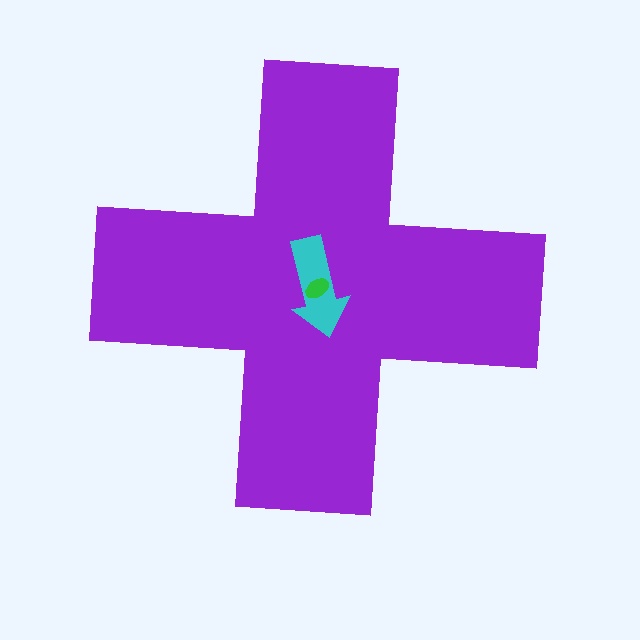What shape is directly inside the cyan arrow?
The green ellipse.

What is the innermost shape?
The green ellipse.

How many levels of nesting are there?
3.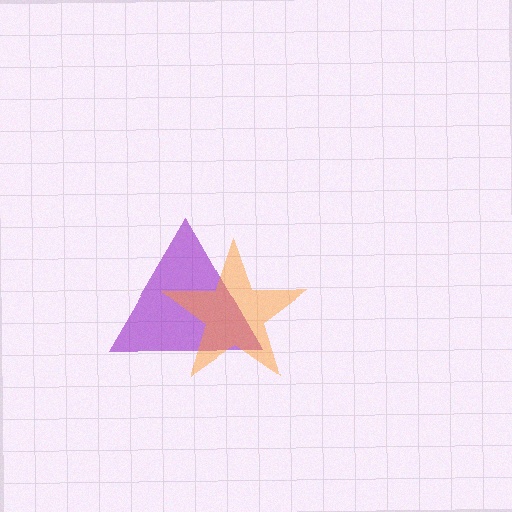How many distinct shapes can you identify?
There are 2 distinct shapes: a purple triangle, an orange star.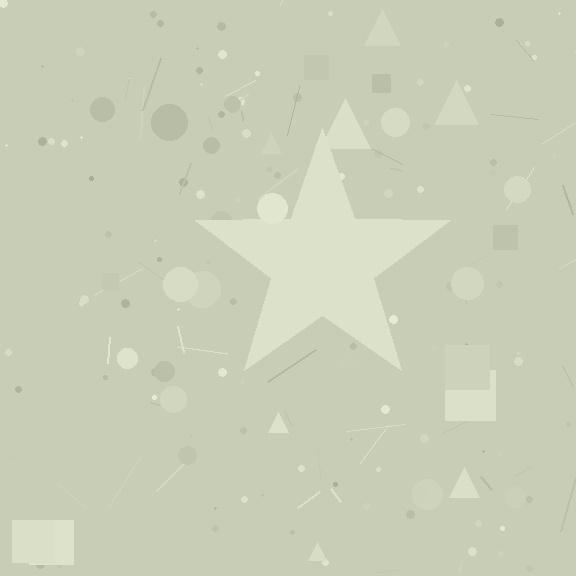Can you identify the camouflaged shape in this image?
The camouflaged shape is a star.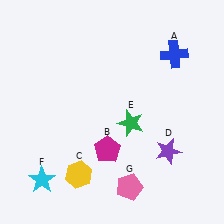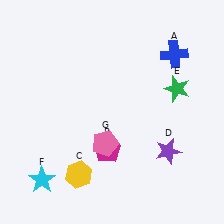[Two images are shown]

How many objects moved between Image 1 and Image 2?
2 objects moved between the two images.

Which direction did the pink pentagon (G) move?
The pink pentagon (G) moved up.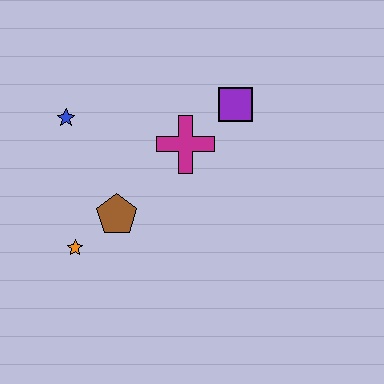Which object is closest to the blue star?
The brown pentagon is closest to the blue star.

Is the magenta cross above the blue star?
No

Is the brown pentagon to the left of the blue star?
No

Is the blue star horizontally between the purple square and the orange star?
No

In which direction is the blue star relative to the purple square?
The blue star is to the left of the purple square.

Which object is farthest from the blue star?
The purple square is farthest from the blue star.